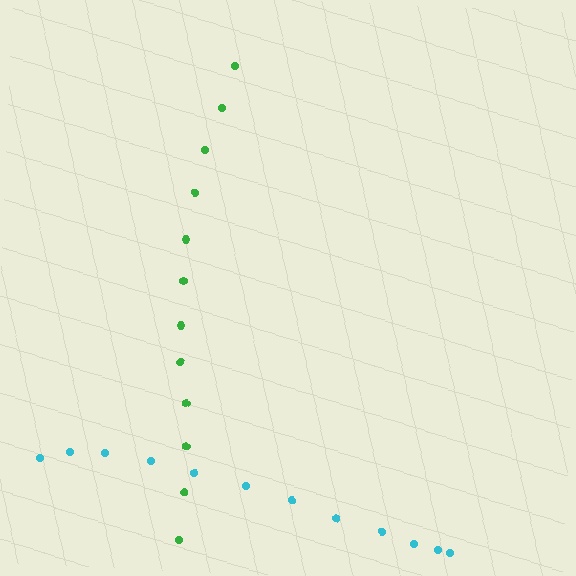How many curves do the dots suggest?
There are 2 distinct paths.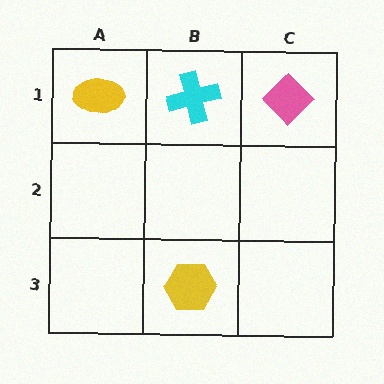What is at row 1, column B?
A cyan cross.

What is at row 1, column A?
A yellow ellipse.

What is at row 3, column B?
A yellow hexagon.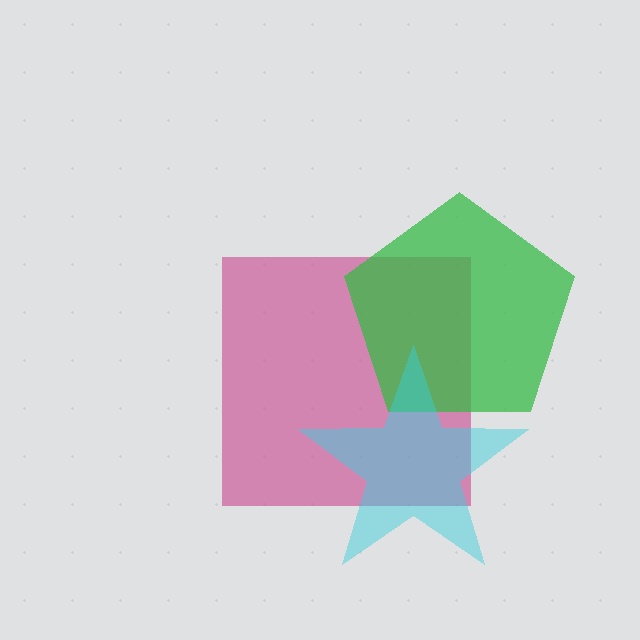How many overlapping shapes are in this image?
There are 3 overlapping shapes in the image.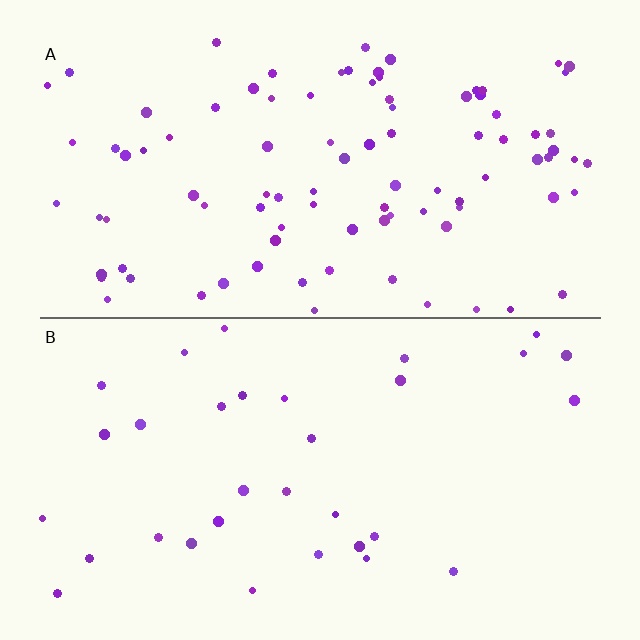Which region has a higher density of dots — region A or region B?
A (the top).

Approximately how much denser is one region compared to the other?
Approximately 2.9× — region A over region B.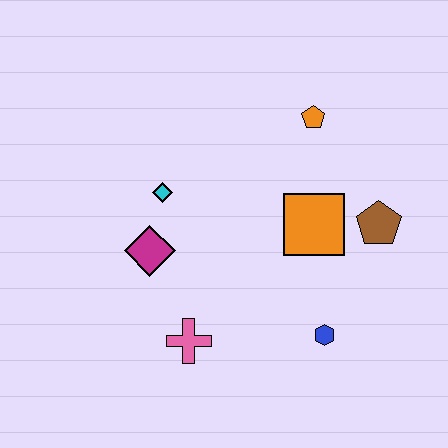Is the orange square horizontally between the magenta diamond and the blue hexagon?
Yes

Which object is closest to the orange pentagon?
The orange square is closest to the orange pentagon.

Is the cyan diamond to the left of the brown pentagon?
Yes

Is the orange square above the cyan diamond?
No